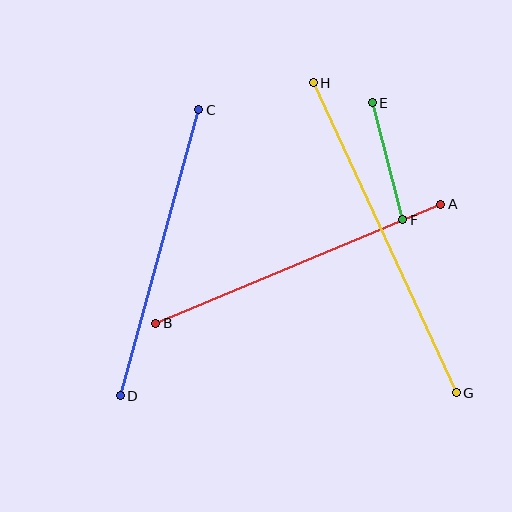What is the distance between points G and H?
The distance is approximately 342 pixels.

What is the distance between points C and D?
The distance is approximately 297 pixels.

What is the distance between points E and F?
The distance is approximately 121 pixels.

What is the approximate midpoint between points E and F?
The midpoint is at approximately (388, 161) pixels.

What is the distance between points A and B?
The distance is approximately 309 pixels.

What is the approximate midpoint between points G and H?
The midpoint is at approximately (385, 238) pixels.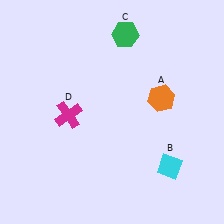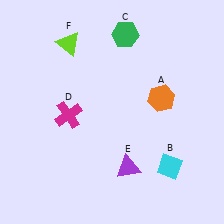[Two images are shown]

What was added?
A purple triangle (E), a lime triangle (F) were added in Image 2.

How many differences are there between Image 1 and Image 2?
There are 2 differences between the two images.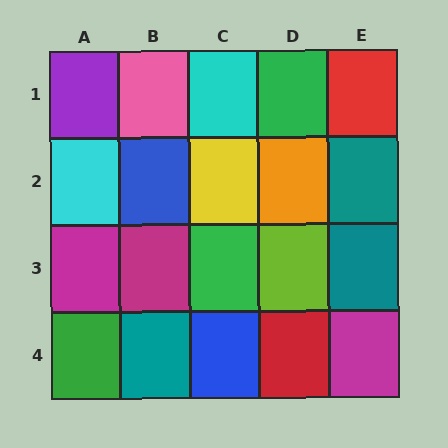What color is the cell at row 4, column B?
Teal.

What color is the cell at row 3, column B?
Magenta.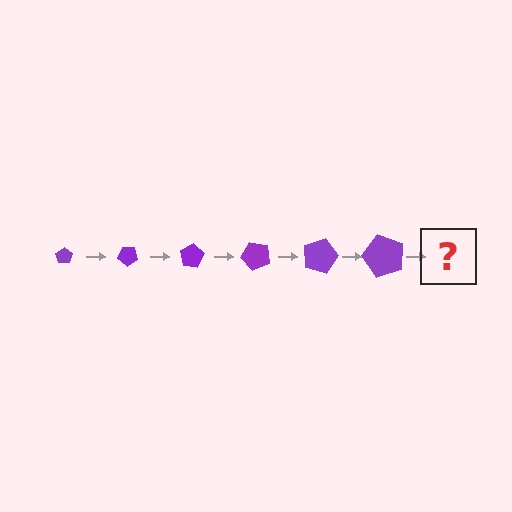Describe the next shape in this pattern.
It should be a pentagon, larger than the previous one and rotated 240 degrees from the start.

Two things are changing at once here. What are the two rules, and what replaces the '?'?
The two rules are that the pentagon grows larger each step and it rotates 40 degrees each step. The '?' should be a pentagon, larger than the previous one and rotated 240 degrees from the start.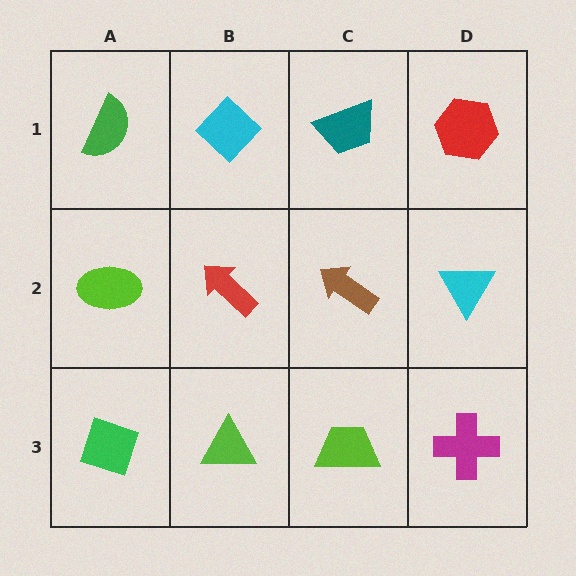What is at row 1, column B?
A cyan diamond.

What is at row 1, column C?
A teal trapezoid.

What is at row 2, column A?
A lime ellipse.